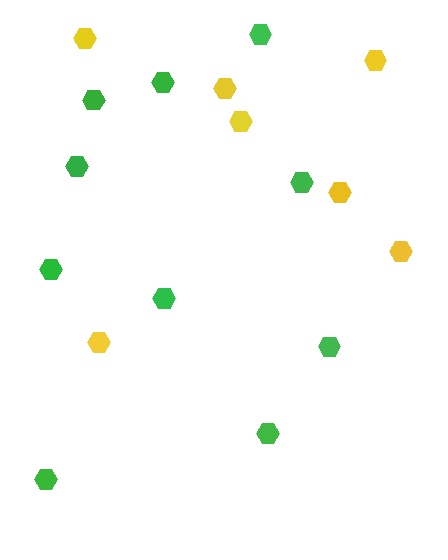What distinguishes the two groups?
There are 2 groups: one group of green hexagons (10) and one group of yellow hexagons (7).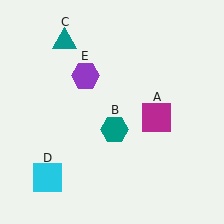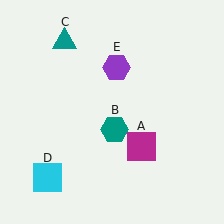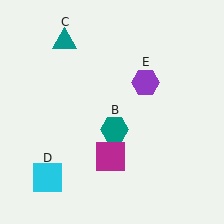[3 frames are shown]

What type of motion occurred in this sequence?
The magenta square (object A), purple hexagon (object E) rotated clockwise around the center of the scene.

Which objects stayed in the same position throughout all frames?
Teal hexagon (object B) and teal triangle (object C) and cyan square (object D) remained stationary.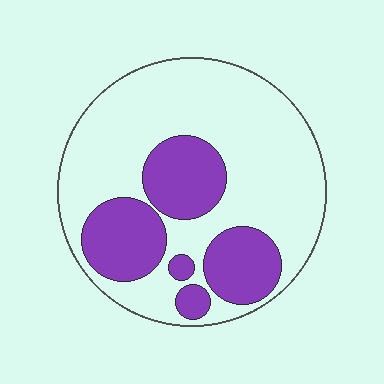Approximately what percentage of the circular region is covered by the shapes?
Approximately 30%.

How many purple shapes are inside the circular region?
5.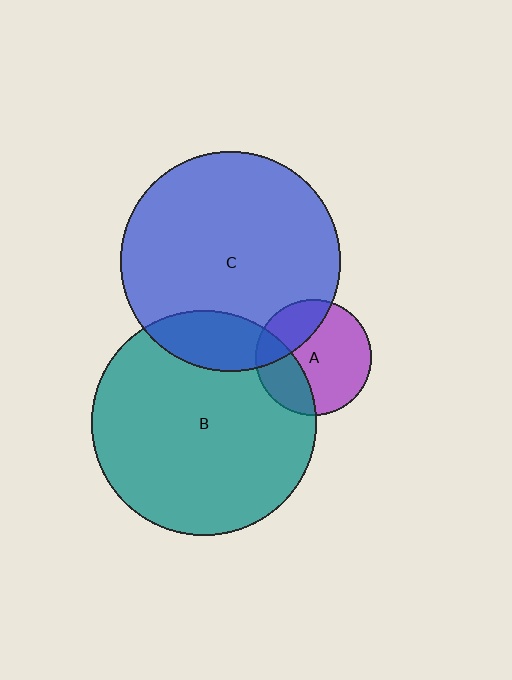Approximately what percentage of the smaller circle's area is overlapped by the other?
Approximately 15%.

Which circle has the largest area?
Circle B (teal).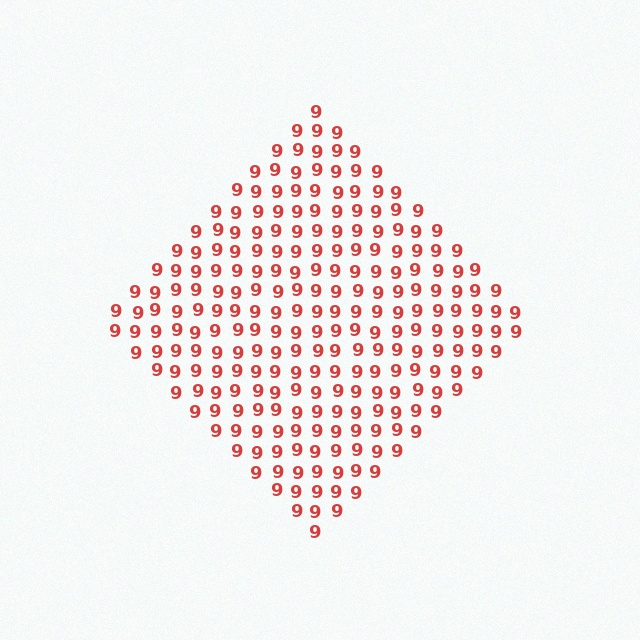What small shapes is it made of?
It is made of small digit 9's.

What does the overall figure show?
The overall figure shows a diamond.